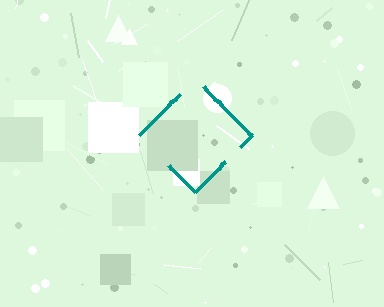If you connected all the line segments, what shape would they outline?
They would outline a diamond.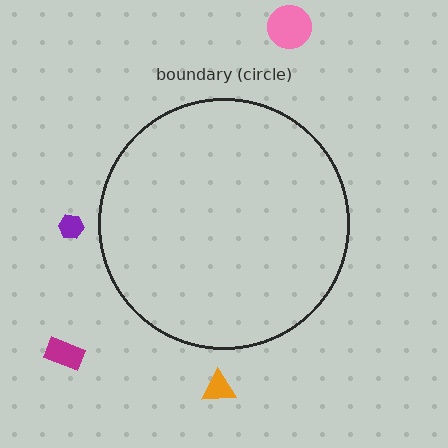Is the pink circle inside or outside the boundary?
Outside.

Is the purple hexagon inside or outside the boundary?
Outside.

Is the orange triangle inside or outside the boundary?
Outside.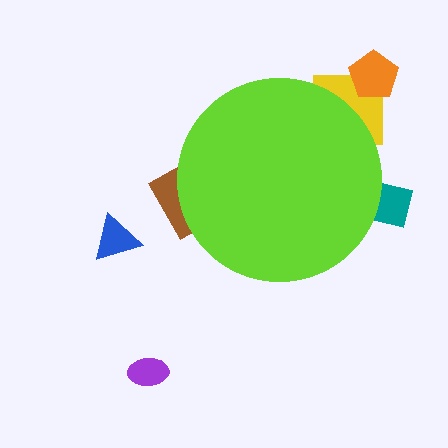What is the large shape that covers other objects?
A lime circle.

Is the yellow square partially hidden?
Yes, the yellow square is partially hidden behind the lime circle.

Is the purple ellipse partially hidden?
No, the purple ellipse is fully visible.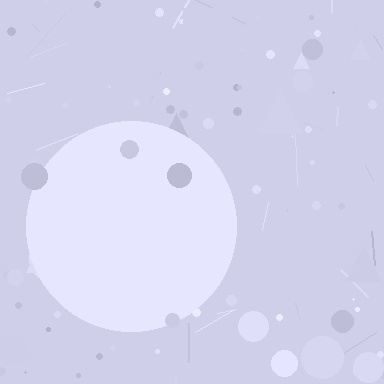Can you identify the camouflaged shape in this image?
The camouflaged shape is a circle.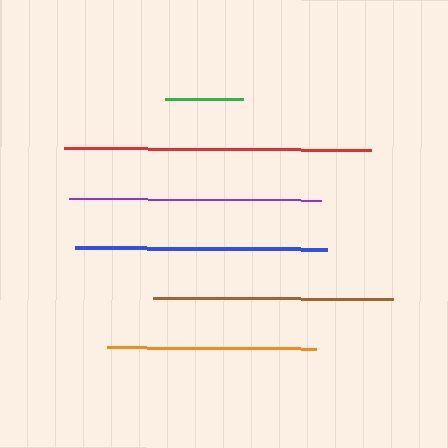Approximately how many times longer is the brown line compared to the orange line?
The brown line is approximately 1.1 times the length of the orange line.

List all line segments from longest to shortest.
From longest to shortest: red, purple, blue, brown, orange, green.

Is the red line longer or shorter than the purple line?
The red line is longer than the purple line.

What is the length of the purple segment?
The purple segment is approximately 253 pixels long.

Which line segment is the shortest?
The green line is the shortest at approximately 78 pixels.